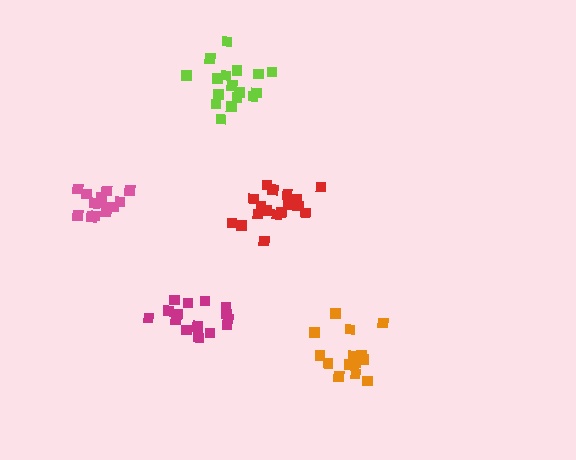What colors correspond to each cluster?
The clusters are colored: magenta, pink, orange, lime, red.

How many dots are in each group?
Group 1: 16 dots, Group 2: 14 dots, Group 3: 15 dots, Group 4: 17 dots, Group 5: 19 dots (81 total).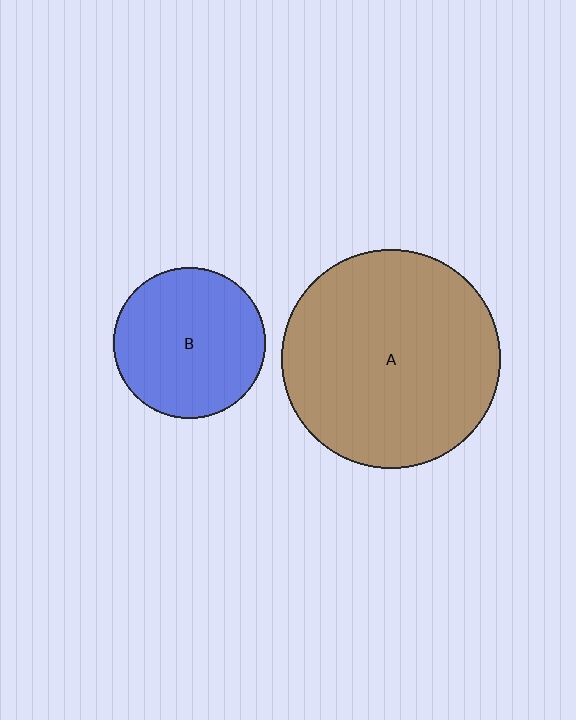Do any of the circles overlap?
No, none of the circles overlap.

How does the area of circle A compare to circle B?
Approximately 2.1 times.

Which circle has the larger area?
Circle A (brown).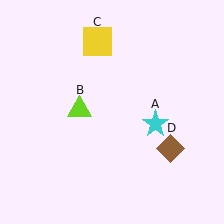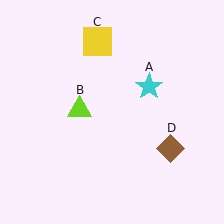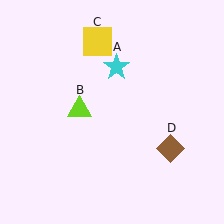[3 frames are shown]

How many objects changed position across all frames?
1 object changed position: cyan star (object A).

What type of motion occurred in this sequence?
The cyan star (object A) rotated counterclockwise around the center of the scene.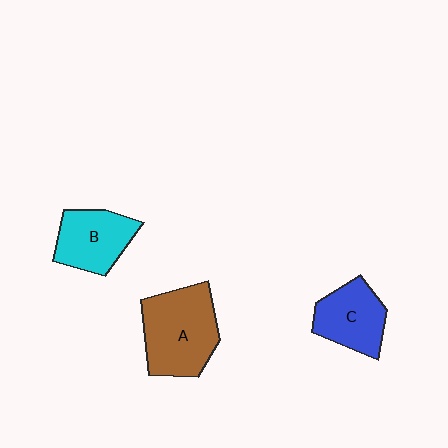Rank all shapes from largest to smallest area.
From largest to smallest: A (brown), B (cyan), C (blue).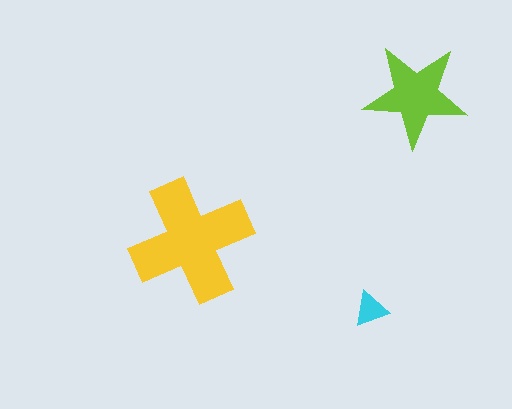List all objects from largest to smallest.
The yellow cross, the lime star, the cyan triangle.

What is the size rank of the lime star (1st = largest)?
2nd.